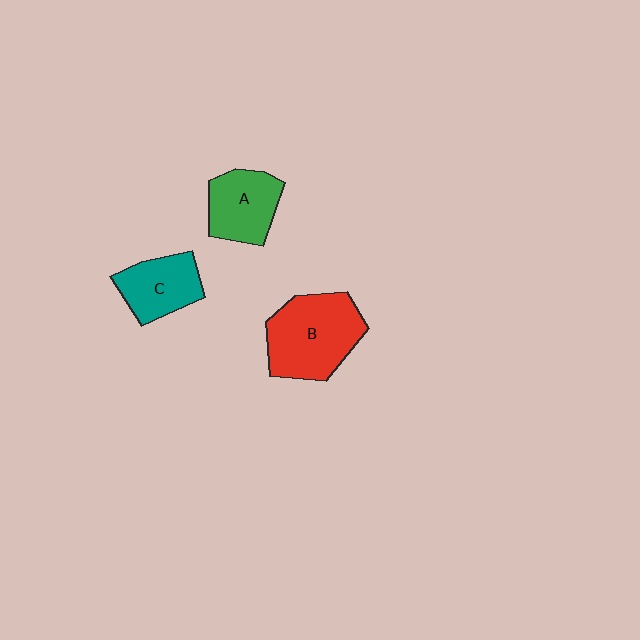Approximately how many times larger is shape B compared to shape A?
Approximately 1.5 times.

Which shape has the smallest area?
Shape C (teal).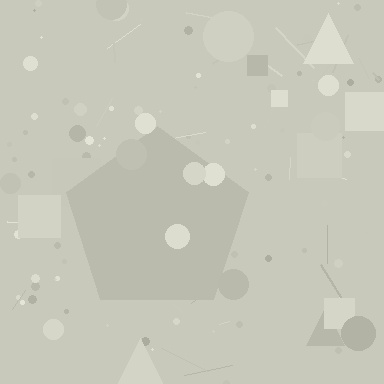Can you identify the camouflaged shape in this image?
The camouflaged shape is a pentagon.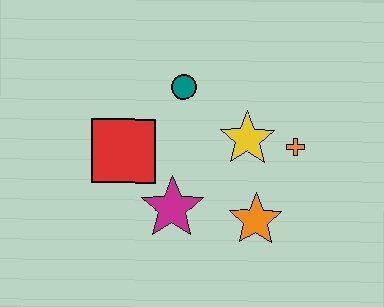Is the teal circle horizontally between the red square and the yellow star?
Yes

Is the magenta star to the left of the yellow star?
Yes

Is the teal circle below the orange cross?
No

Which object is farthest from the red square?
The orange cross is farthest from the red square.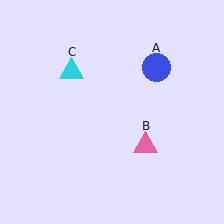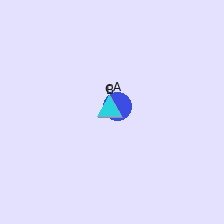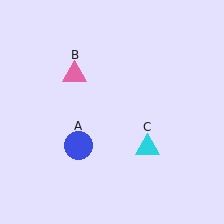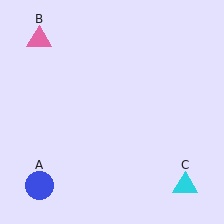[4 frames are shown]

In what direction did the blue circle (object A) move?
The blue circle (object A) moved down and to the left.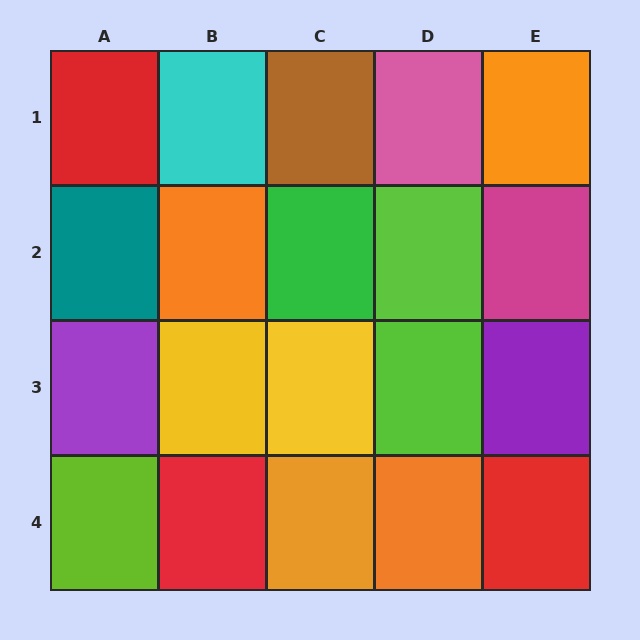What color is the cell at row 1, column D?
Pink.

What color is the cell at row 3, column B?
Yellow.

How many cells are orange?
4 cells are orange.